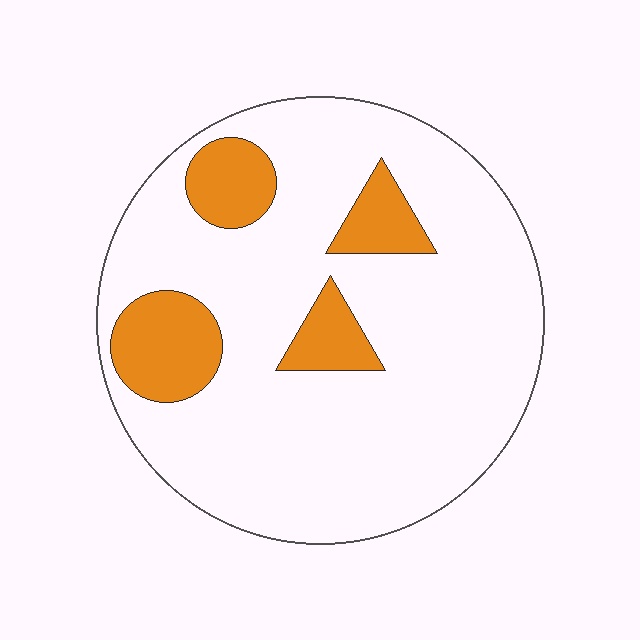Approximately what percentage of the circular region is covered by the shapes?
Approximately 15%.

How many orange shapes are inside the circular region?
4.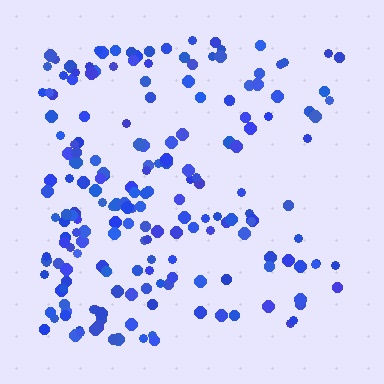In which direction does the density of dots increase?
From right to left, with the left side densest.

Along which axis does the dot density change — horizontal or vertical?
Horizontal.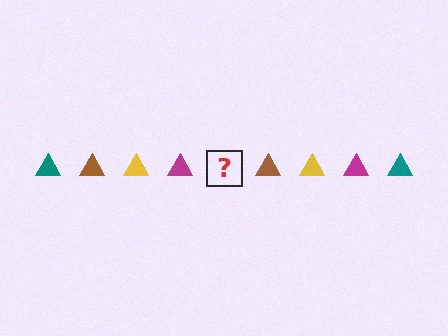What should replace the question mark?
The question mark should be replaced with a teal triangle.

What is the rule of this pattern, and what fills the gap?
The rule is that the pattern cycles through teal, brown, yellow, magenta triangles. The gap should be filled with a teal triangle.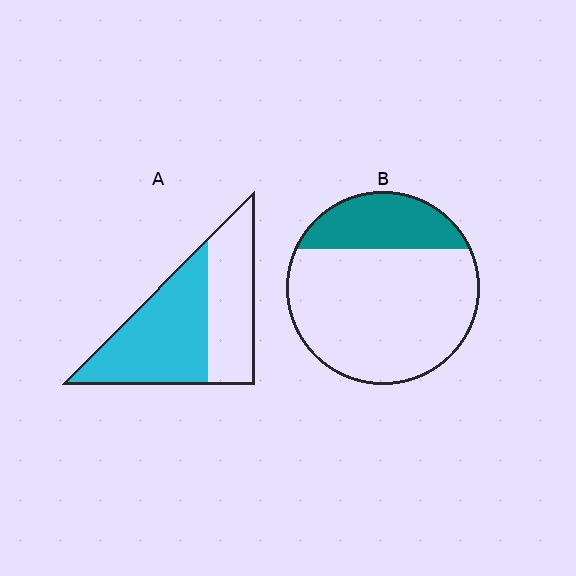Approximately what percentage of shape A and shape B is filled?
A is approximately 55% and B is approximately 25%.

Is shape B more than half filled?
No.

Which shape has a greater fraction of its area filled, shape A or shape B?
Shape A.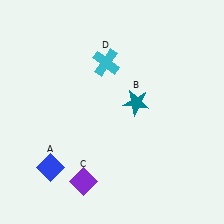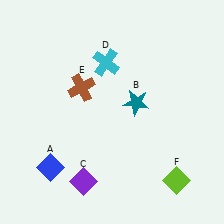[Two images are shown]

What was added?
A brown cross (E), a lime diamond (F) were added in Image 2.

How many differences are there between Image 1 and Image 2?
There are 2 differences between the two images.